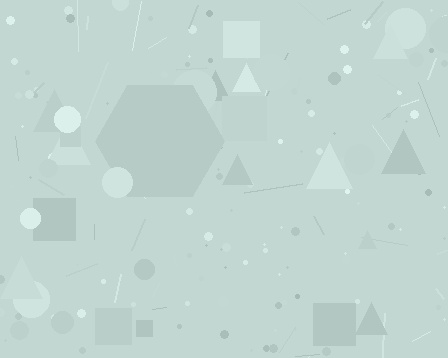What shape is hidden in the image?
A hexagon is hidden in the image.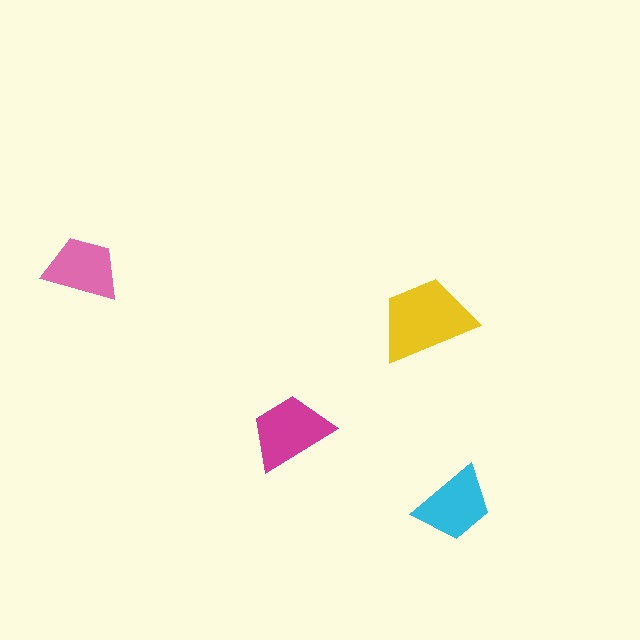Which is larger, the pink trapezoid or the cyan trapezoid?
The cyan one.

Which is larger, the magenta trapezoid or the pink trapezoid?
The magenta one.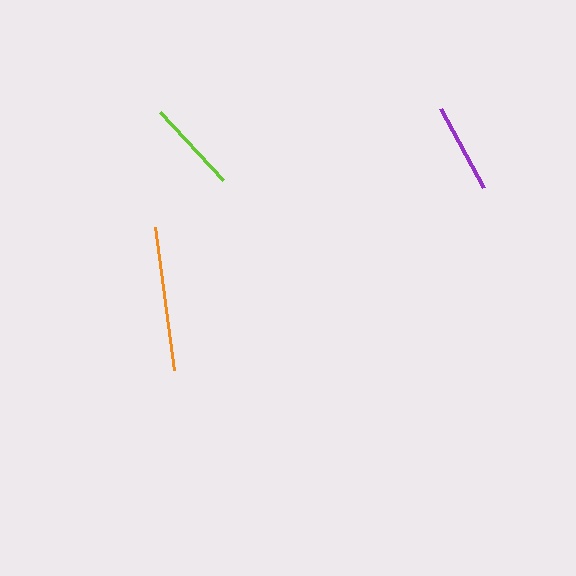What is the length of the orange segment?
The orange segment is approximately 144 pixels long.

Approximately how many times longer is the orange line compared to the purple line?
The orange line is approximately 1.6 times the length of the purple line.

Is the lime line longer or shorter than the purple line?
The lime line is longer than the purple line.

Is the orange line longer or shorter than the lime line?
The orange line is longer than the lime line.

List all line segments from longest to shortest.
From longest to shortest: orange, lime, purple.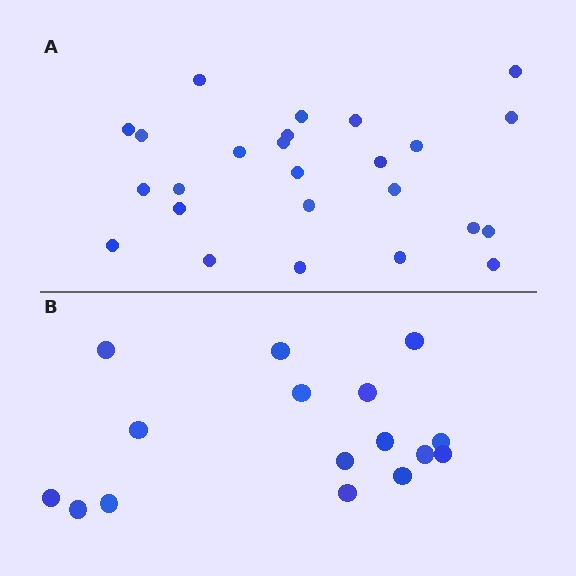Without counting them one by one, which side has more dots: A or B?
Region A (the top region) has more dots.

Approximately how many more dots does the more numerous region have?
Region A has roughly 8 or so more dots than region B.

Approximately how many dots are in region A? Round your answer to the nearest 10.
About 20 dots. (The exact count is 25, which rounds to 20.)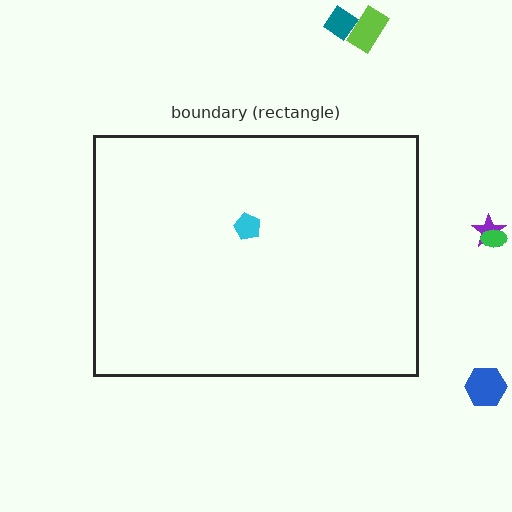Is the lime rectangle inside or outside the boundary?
Outside.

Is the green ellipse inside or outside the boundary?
Outside.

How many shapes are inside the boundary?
1 inside, 5 outside.